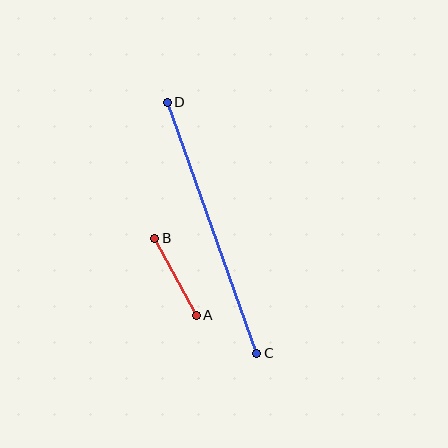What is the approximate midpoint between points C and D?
The midpoint is at approximately (212, 228) pixels.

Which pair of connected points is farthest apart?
Points C and D are farthest apart.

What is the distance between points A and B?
The distance is approximately 88 pixels.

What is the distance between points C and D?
The distance is approximately 266 pixels.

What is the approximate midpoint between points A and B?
The midpoint is at approximately (175, 277) pixels.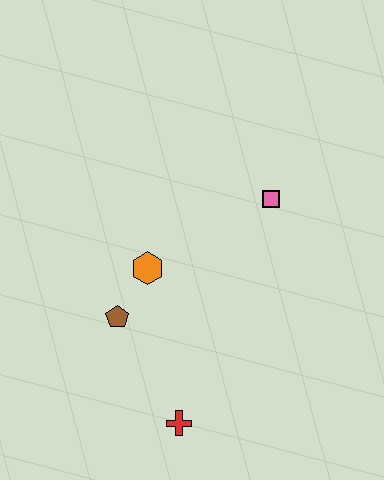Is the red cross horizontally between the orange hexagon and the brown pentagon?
No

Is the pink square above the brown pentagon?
Yes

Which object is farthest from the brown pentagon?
The pink square is farthest from the brown pentagon.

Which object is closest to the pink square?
The orange hexagon is closest to the pink square.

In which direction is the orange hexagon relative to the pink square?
The orange hexagon is to the left of the pink square.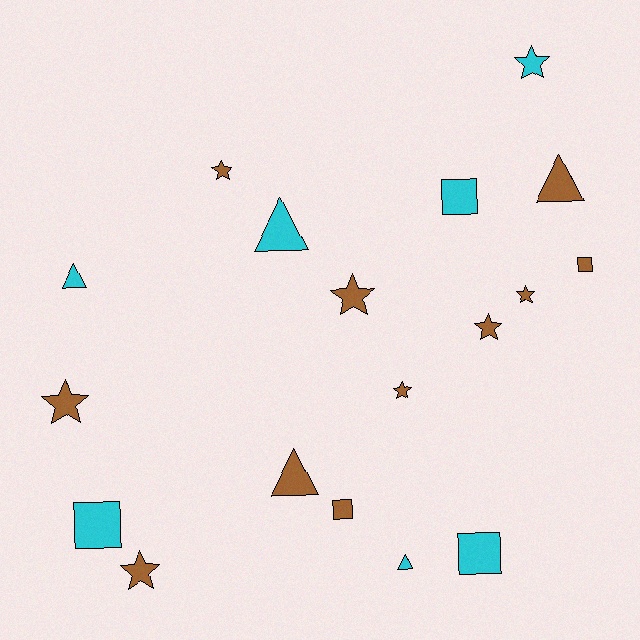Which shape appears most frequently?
Star, with 8 objects.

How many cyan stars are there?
There is 1 cyan star.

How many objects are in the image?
There are 18 objects.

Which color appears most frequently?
Brown, with 11 objects.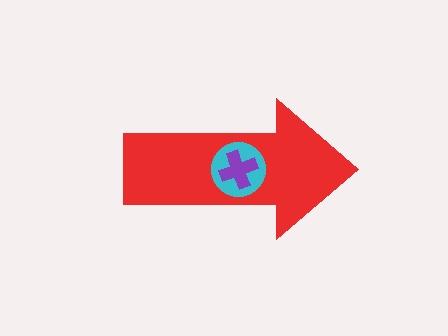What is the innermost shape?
The purple cross.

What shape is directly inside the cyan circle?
The purple cross.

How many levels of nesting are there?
3.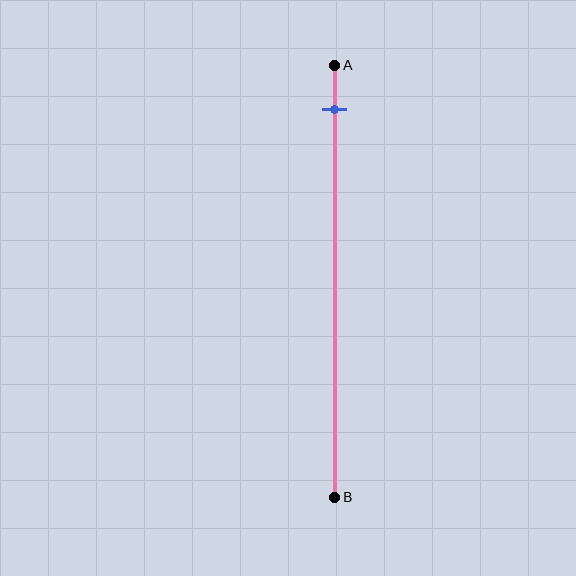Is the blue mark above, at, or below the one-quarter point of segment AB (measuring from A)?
The blue mark is above the one-quarter point of segment AB.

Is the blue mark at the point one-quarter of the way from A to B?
No, the mark is at about 10% from A, not at the 25% one-quarter point.